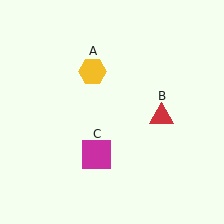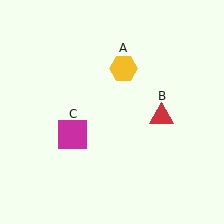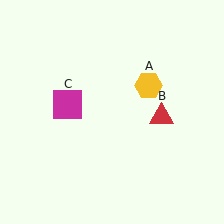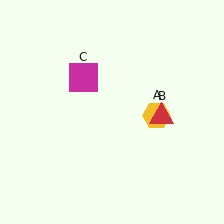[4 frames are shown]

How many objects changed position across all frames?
2 objects changed position: yellow hexagon (object A), magenta square (object C).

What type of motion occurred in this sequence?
The yellow hexagon (object A), magenta square (object C) rotated clockwise around the center of the scene.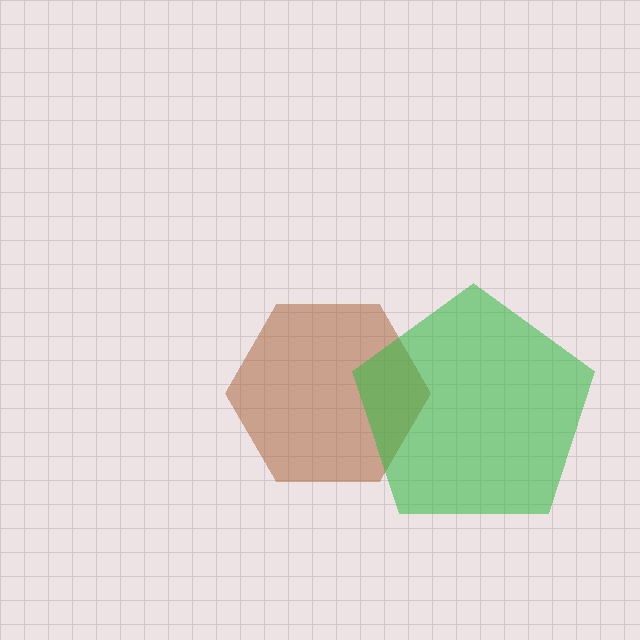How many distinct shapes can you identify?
There are 2 distinct shapes: a brown hexagon, a green pentagon.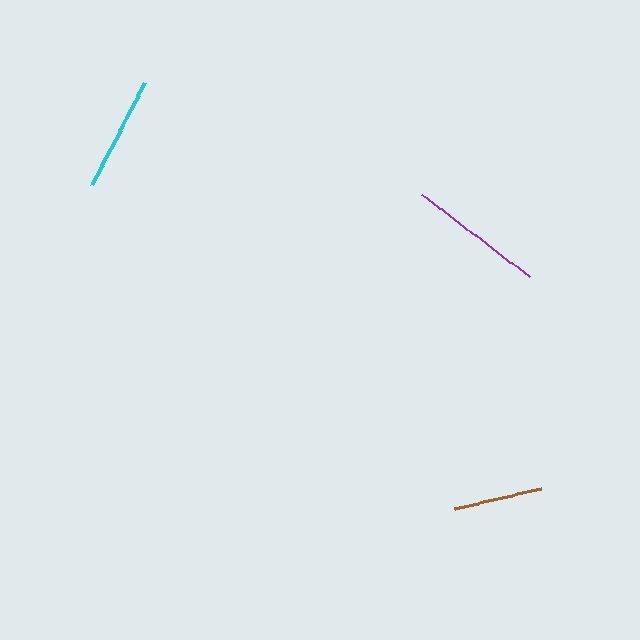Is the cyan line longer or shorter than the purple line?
The purple line is longer than the cyan line.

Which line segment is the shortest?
The brown line is the shortest at approximately 89 pixels.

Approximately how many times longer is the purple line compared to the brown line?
The purple line is approximately 1.5 times the length of the brown line.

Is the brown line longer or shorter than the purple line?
The purple line is longer than the brown line.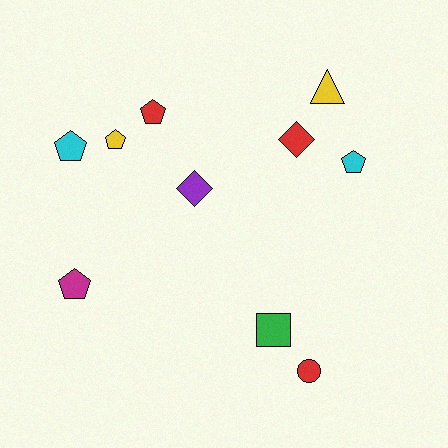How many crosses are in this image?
There are no crosses.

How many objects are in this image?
There are 10 objects.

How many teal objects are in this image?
There are no teal objects.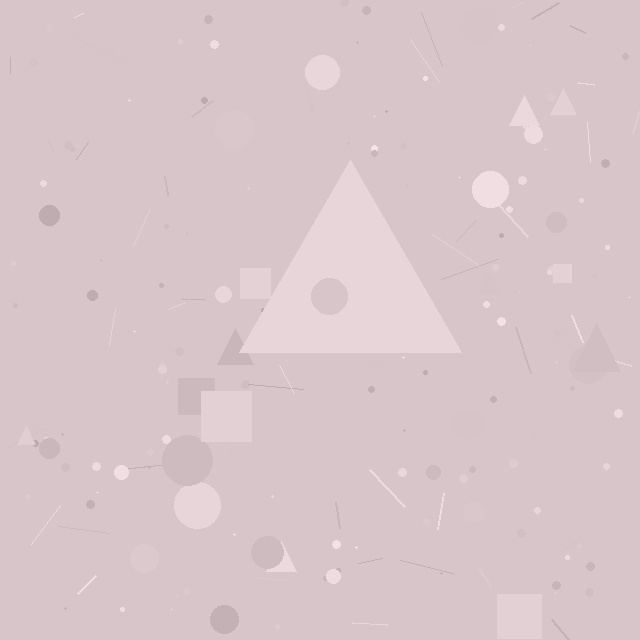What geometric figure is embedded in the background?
A triangle is embedded in the background.